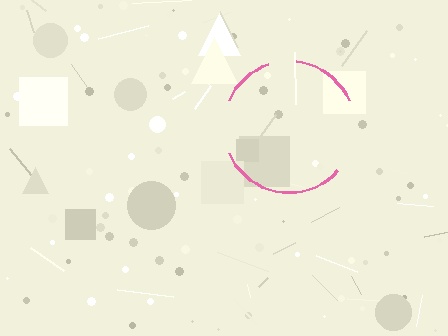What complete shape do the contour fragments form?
The contour fragments form a circle.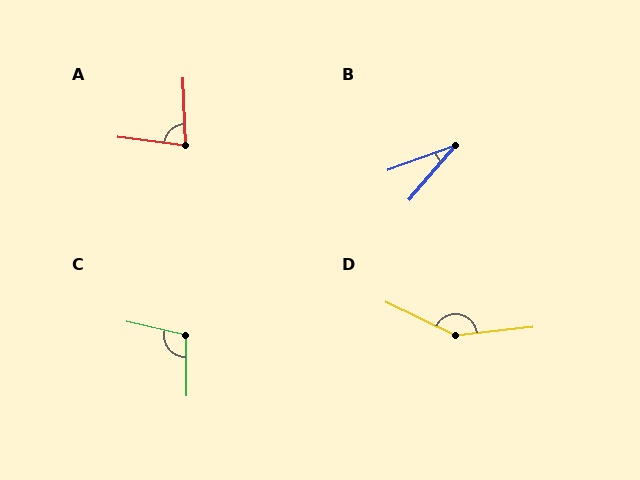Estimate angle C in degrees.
Approximately 103 degrees.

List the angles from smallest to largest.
B (30°), A (81°), C (103°), D (148°).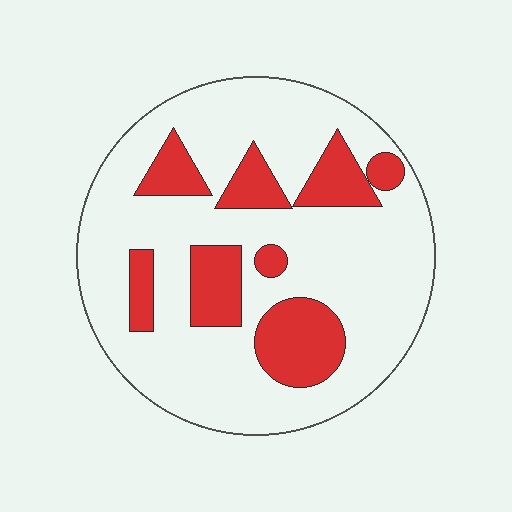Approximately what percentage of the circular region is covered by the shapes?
Approximately 25%.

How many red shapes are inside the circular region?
8.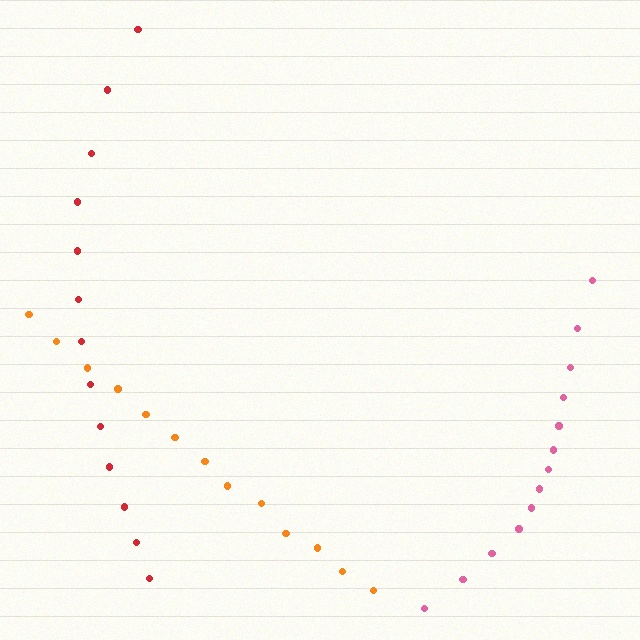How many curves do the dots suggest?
There are 3 distinct paths.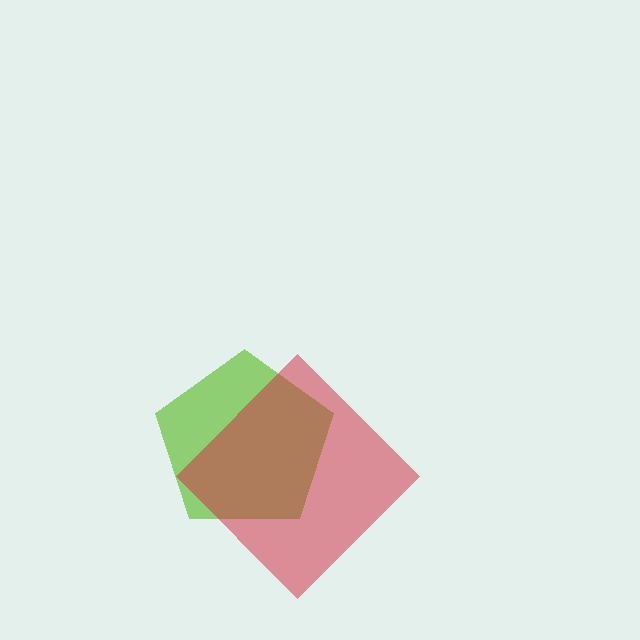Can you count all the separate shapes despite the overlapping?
Yes, there are 2 separate shapes.